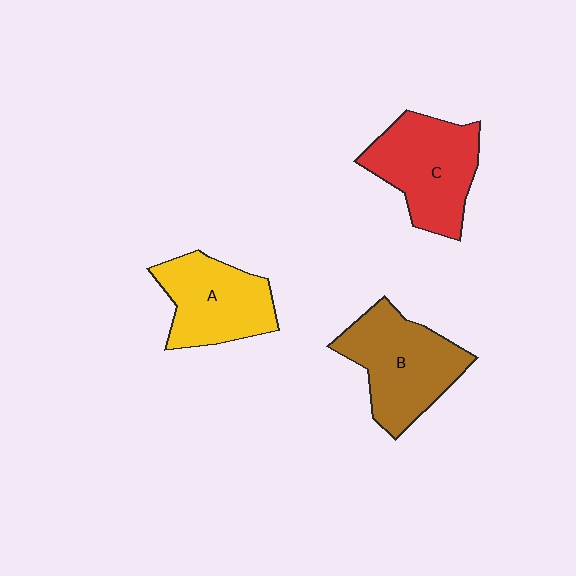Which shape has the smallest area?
Shape A (yellow).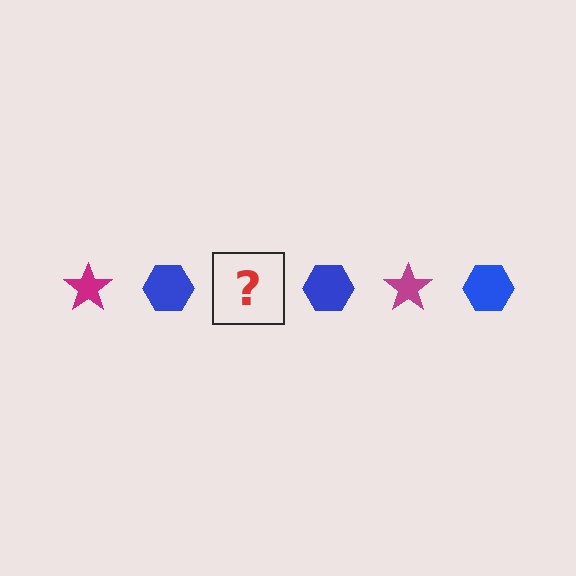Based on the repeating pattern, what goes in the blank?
The blank should be a magenta star.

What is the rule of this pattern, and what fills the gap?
The rule is that the pattern alternates between magenta star and blue hexagon. The gap should be filled with a magenta star.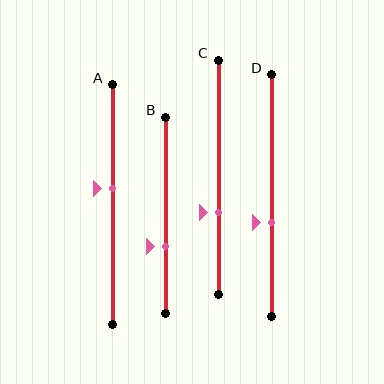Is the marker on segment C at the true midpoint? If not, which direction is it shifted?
No, the marker on segment C is shifted downward by about 15% of the segment length.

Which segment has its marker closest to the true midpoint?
Segment A has its marker closest to the true midpoint.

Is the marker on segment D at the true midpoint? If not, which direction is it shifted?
No, the marker on segment D is shifted downward by about 11% of the segment length.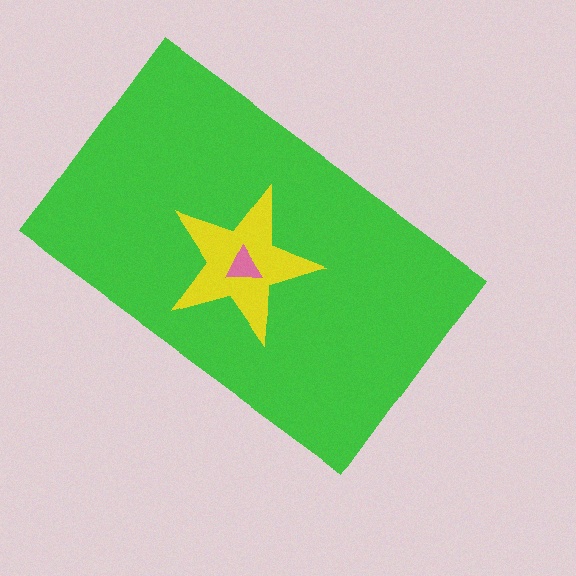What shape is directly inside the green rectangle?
The yellow star.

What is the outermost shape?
The green rectangle.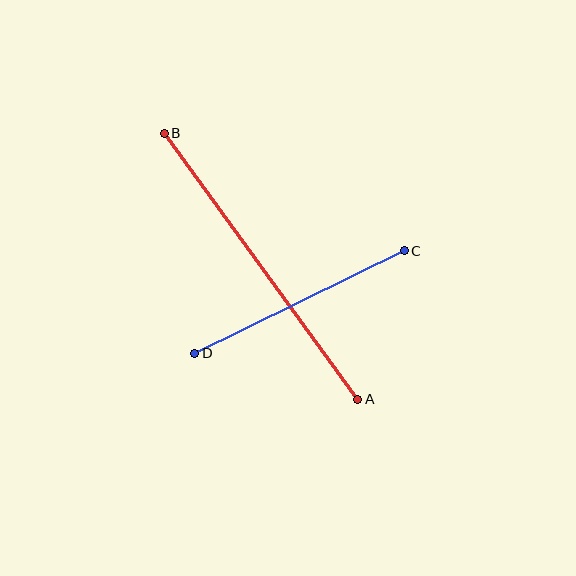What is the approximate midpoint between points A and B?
The midpoint is at approximately (261, 266) pixels.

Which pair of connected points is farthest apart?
Points A and B are farthest apart.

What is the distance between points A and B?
The distance is approximately 329 pixels.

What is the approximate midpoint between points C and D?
The midpoint is at approximately (300, 302) pixels.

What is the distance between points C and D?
The distance is approximately 233 pixels.